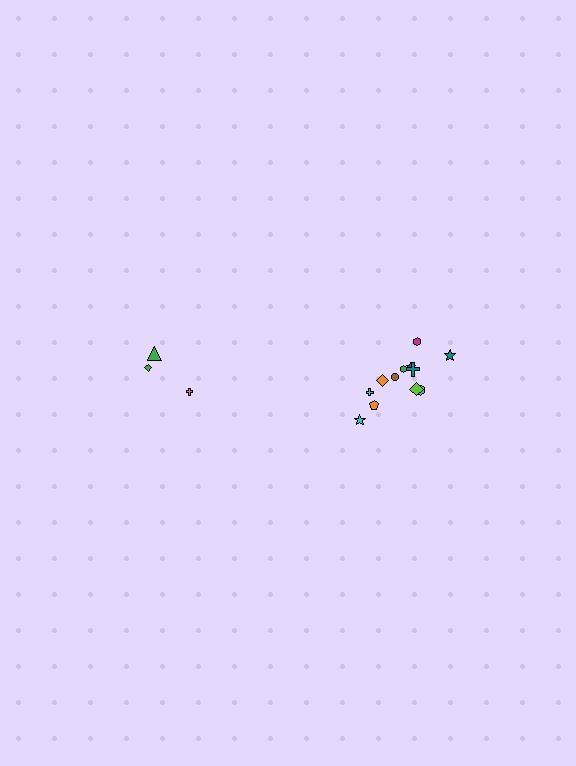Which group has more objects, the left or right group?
The right group.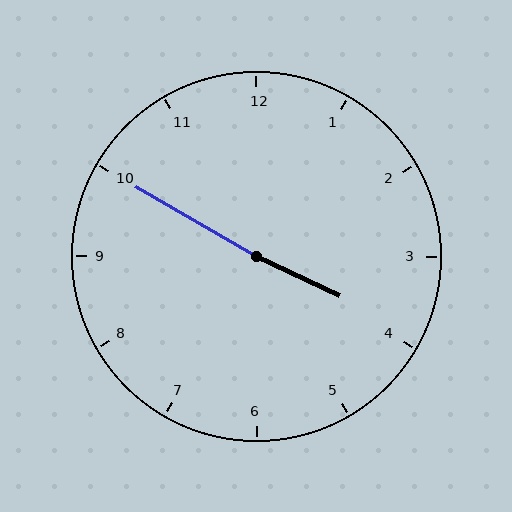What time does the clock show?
3:50.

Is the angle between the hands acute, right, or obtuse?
It is obtuse.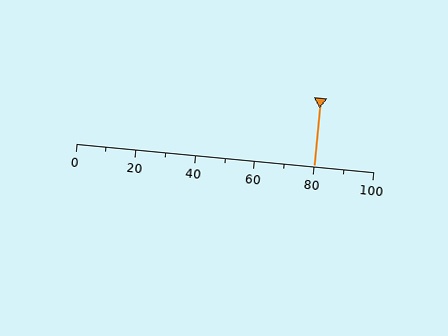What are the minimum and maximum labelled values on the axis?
The axis runs from 0 to 100.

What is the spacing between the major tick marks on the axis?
The major ticks are spaced 20 apart.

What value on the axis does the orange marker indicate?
The marker indicates approximately 80.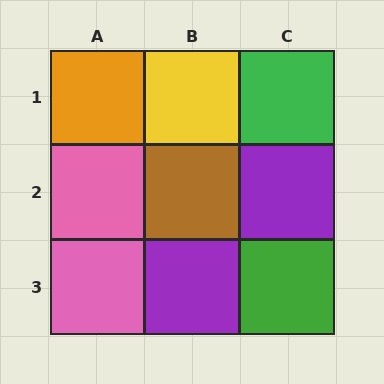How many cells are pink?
2 cells are pink.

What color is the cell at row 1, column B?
Yellow.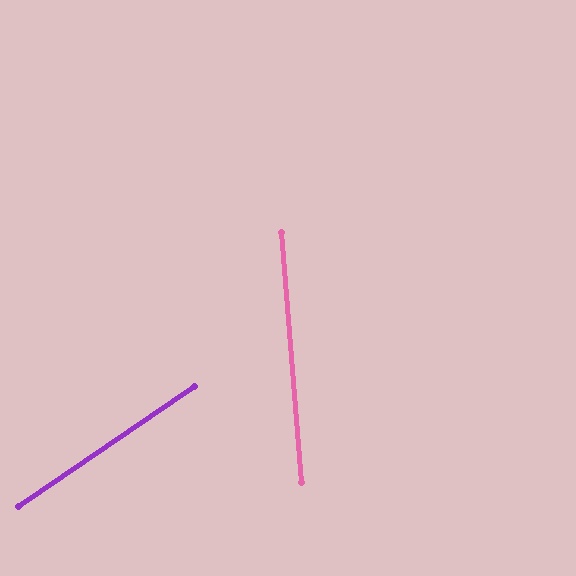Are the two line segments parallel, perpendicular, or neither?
Neither parallel nor perpendicular — they differ by about 60°.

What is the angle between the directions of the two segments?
Approximately 60 degrees.